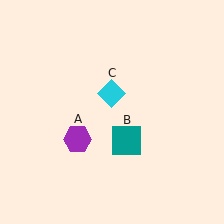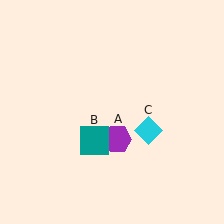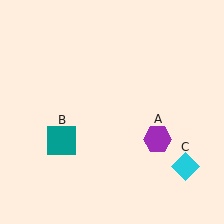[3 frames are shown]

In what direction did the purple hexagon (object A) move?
The purple hexagon (object A) moved right.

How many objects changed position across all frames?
3 objects changed position: purple hexagon (object A), teal square (object B), cyan diamond (object C).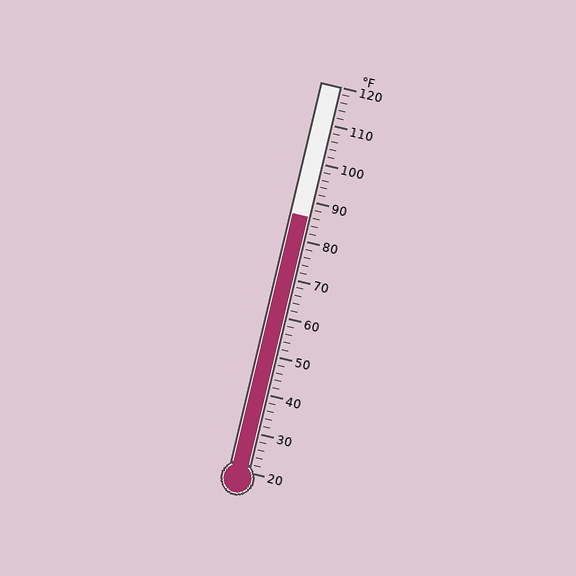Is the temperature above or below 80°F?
The temperature is above 80°F.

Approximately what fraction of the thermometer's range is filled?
The thermometer is filled to approximately 65% of its range.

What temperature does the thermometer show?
The thermometer shows approximately 86°F.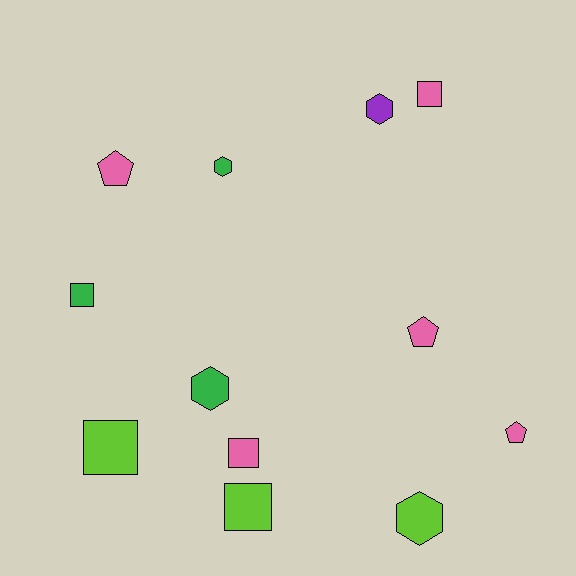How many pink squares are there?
There are 2 pink squares.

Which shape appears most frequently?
Square, with 5 objects.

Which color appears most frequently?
Pink, with 5 objects.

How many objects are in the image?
There are 12 objects.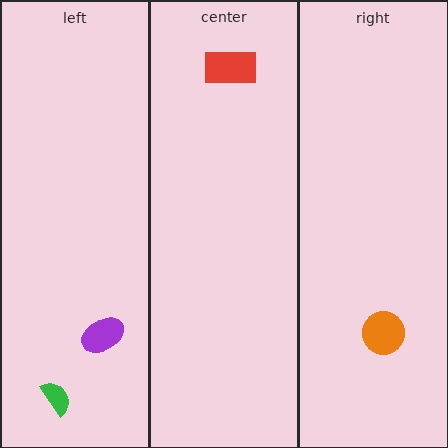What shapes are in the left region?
The green semicircle, the purple ellipse.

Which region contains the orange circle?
The right region.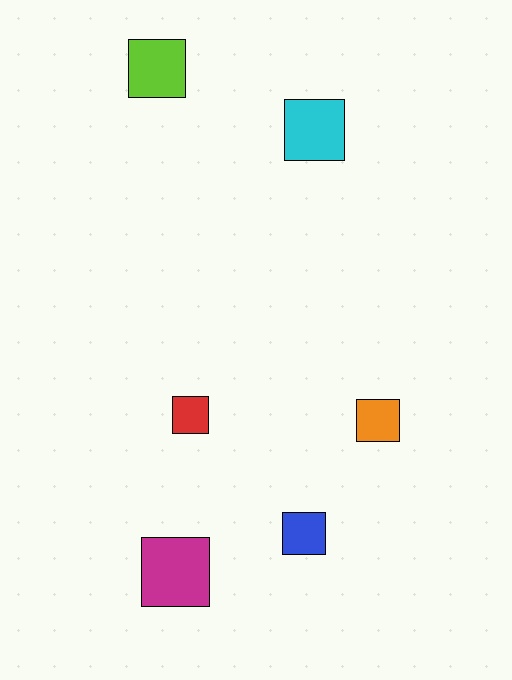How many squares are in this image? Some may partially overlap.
There are 6 squares.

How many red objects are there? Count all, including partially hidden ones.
There is 1 red object.